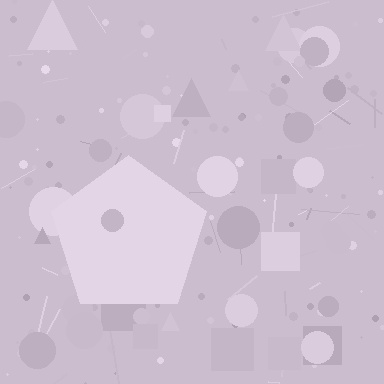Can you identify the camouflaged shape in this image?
The camouflaged shape is a pentagon.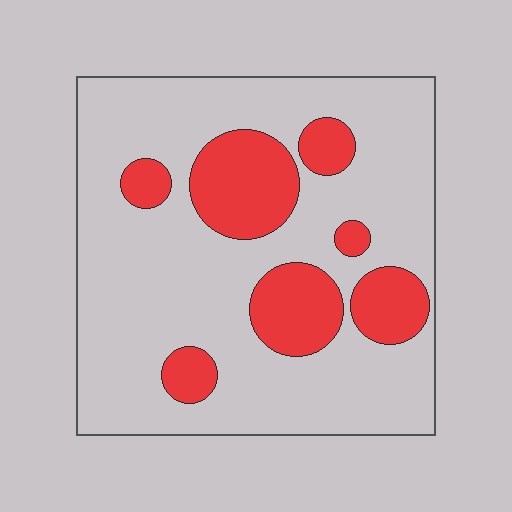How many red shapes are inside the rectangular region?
7.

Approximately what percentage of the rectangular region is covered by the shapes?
Approximately 25%.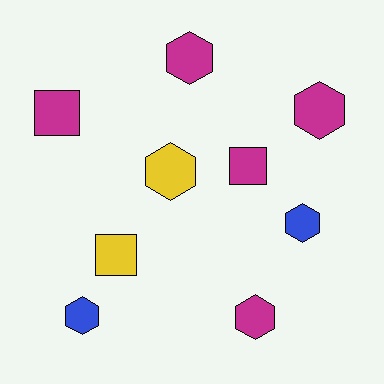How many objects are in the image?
There are 9 objects.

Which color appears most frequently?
Magenta, with 5 objects.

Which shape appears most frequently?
Hexagon, with 6 objects.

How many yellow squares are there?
There is 1 yellow square.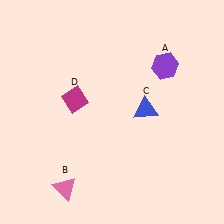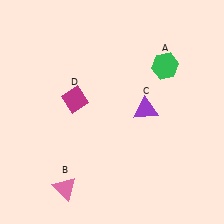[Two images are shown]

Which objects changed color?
A changed from purple to green. C changed from blue to purple.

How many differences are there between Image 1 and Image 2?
There are 2 differences between the two images.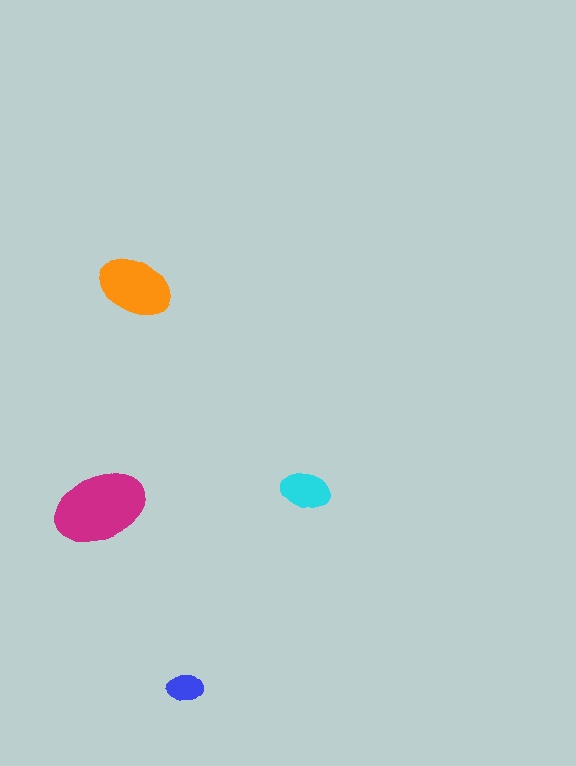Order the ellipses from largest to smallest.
the magenta one, the orange one, the cyan one, the blue one.